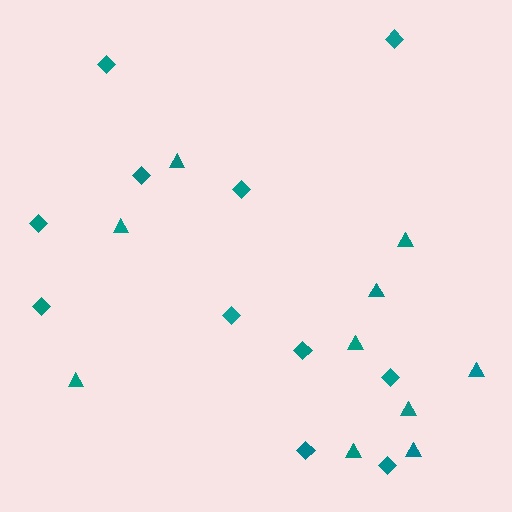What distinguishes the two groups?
There are 2 groups: one group of diamonds (11) and one group of triangles (10).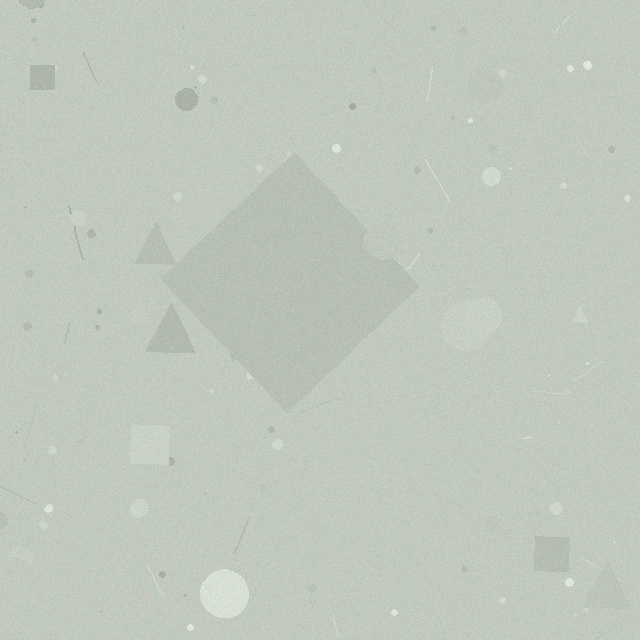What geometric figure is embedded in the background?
A diamond is embedded in the background.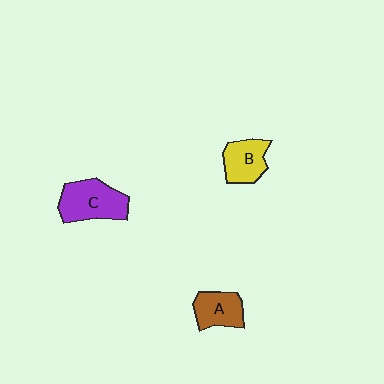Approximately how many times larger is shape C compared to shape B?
Approximately 1.4 times.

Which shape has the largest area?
Shape C (purple).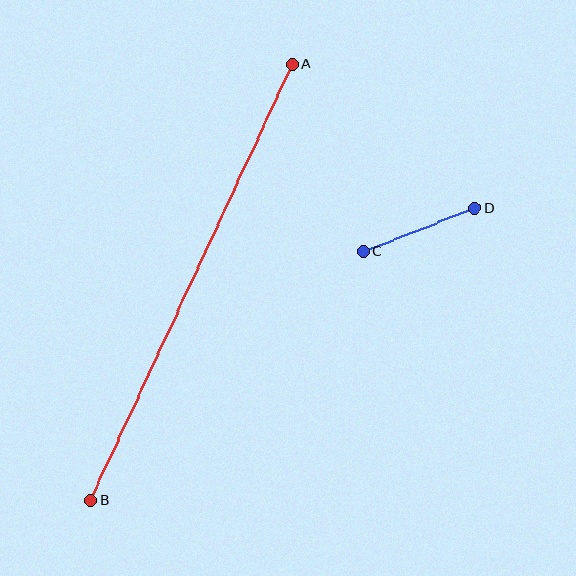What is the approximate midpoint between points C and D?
The midpoint is at approximately (419, 230) pixels.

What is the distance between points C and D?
The distance is approximately 119 pixels.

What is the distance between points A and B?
The distance is approximately 481 pixels.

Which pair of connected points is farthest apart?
Points A and B are farthest apart.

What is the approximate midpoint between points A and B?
The midpoint is at approximately (191, 282) pixels.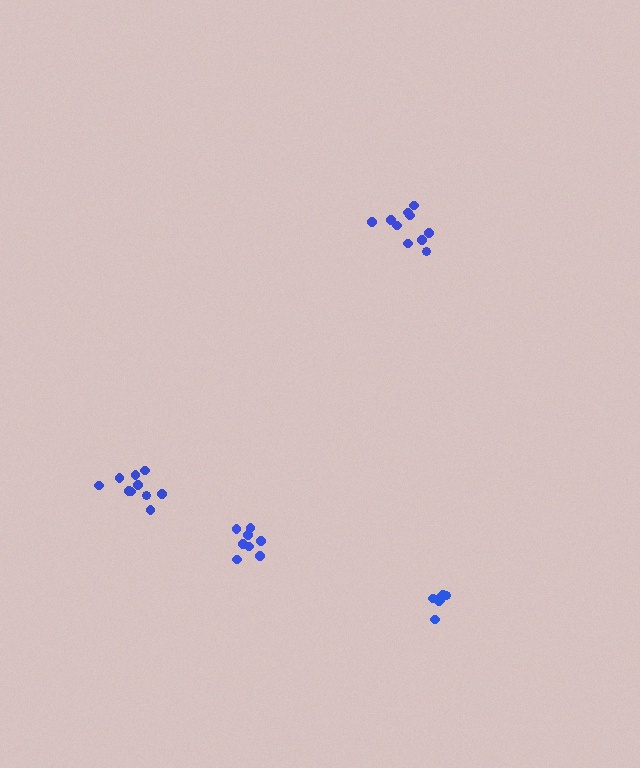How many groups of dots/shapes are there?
There are 4 groups.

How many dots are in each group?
Group 1: 7 dots, Group 2: 10 dots, Group 3: 8 dots, Group 4: 10 dots (35 total).